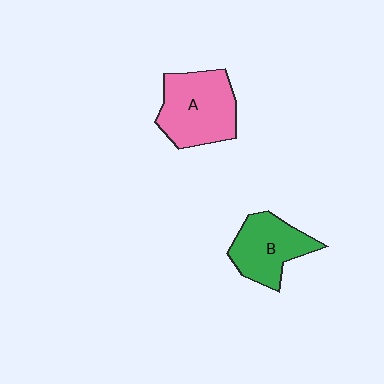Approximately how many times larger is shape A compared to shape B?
Approximately 1.3 times.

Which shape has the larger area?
Shape A (pink).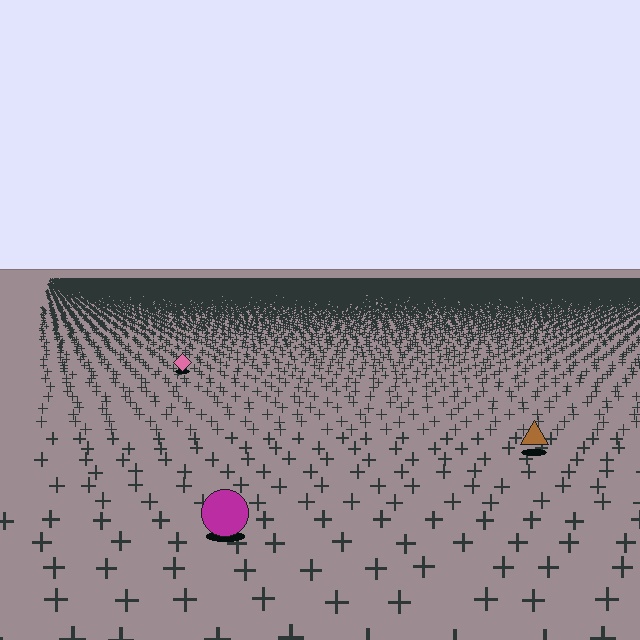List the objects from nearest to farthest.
From nearest to farthest: the magenta circle, the brown triangle, the pink diamond.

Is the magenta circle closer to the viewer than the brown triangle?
Yes. The magenta circle is closer — you can tell from the texture gradient: the ground texture is coarser near it.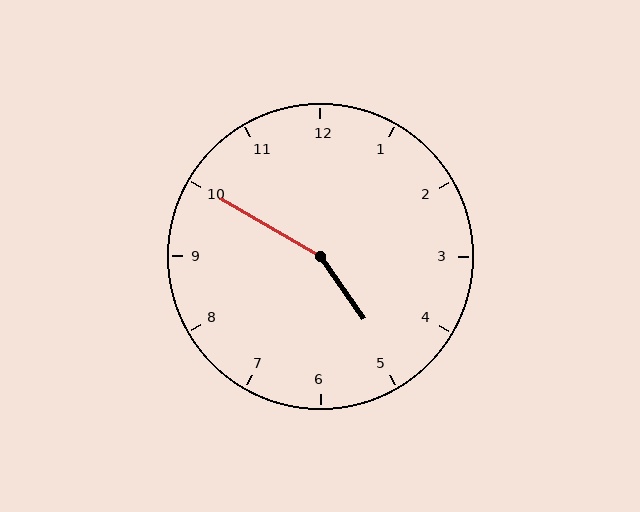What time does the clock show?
4:50.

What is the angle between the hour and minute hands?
Approximately 155 degrees.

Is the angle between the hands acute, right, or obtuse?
It is obtuse.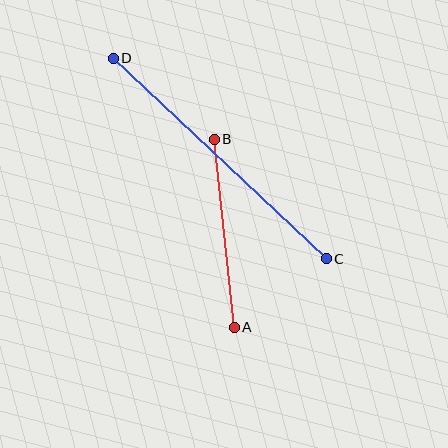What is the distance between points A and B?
The distance is approximately 189 pixels.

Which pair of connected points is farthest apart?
Points C and D are farthest apart.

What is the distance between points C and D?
The distance is approximately 293 pixels.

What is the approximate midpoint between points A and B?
The midpoint is at approximately (224, 233) pixels.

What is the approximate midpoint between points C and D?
The midpoint is at approximately (220, 158) pixels.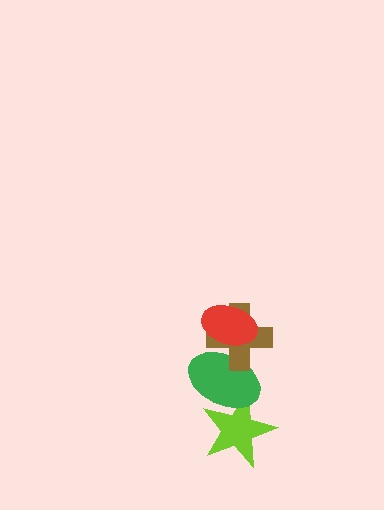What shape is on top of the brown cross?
The red ellipse is on top of the brown cross.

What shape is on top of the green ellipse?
The brown cross is on top of the green ellipse.